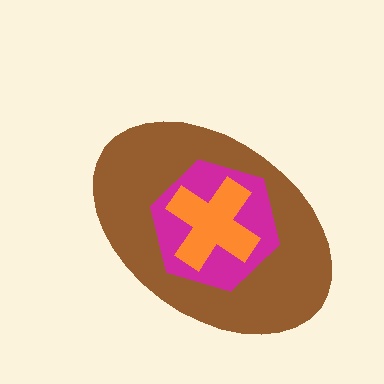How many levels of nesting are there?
3.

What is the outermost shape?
The brown ellipse.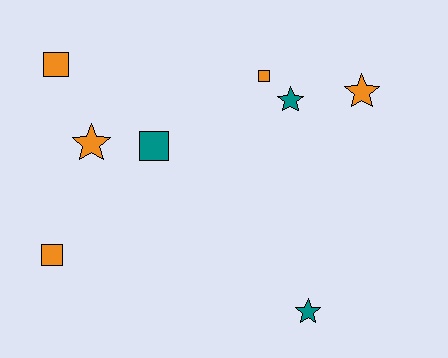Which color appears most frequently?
Orange, with 5 objects.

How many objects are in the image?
There are 8 objects.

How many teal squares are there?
There is 1 teal square.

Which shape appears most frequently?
Square, with 4 objects.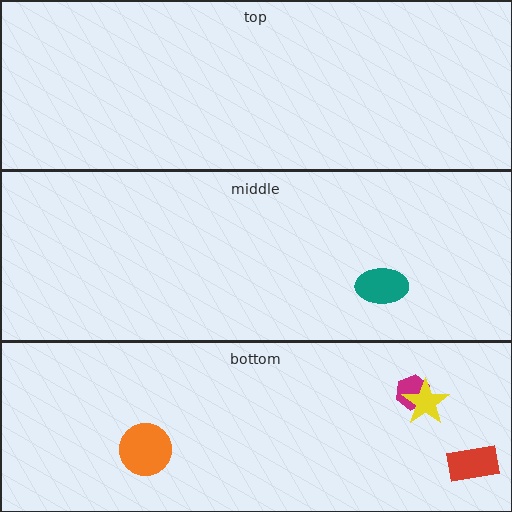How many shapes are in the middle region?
1.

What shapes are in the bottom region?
The magenta hexagon, the red rectangle, the orange circle, the yellow star.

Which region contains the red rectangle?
The bottom region.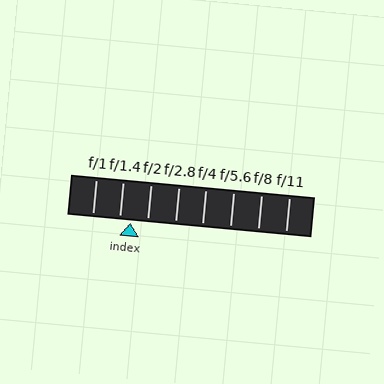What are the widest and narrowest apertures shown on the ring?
The widest aperture shown is f/1 and the narrowest is f/11.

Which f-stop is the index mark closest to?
The index mark is closest to f/1.4.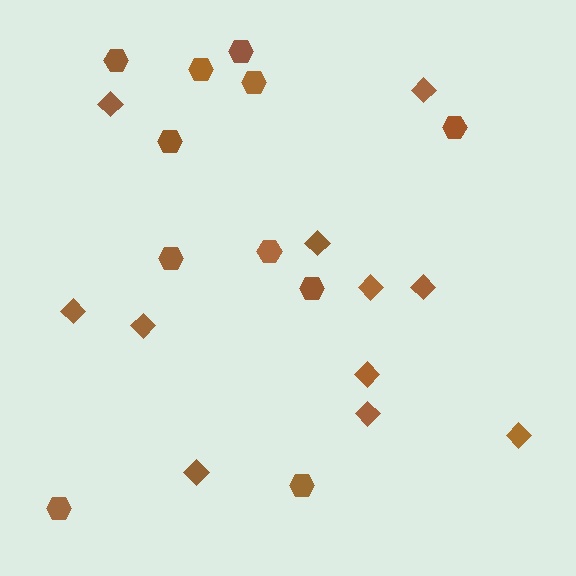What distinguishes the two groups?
There are 2 groups: one group of diamonds (11) and one group of hexagons (11).